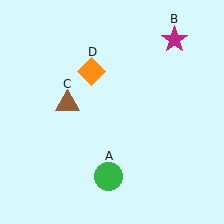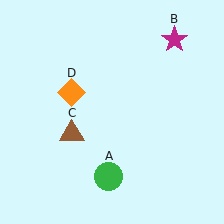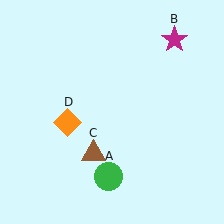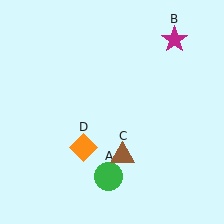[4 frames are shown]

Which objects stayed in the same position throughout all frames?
Green circle (object A) and magenta star (object B) remained stationary.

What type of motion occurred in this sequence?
The brown triangle (object C), orange diamond (object D) rotated counterclockwise around the center of the scene.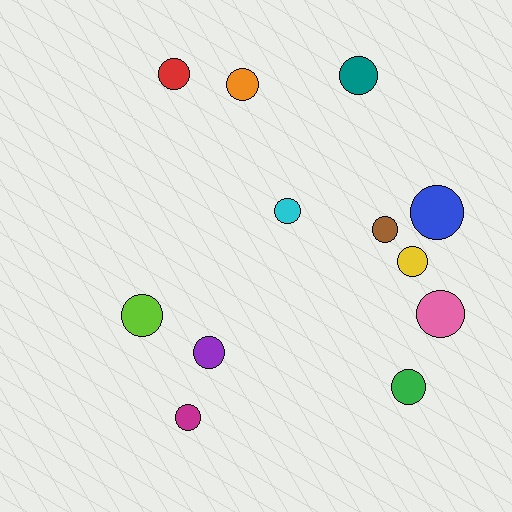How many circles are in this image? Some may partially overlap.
There are 12 circles.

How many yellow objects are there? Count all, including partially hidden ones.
There is 1 yellow object.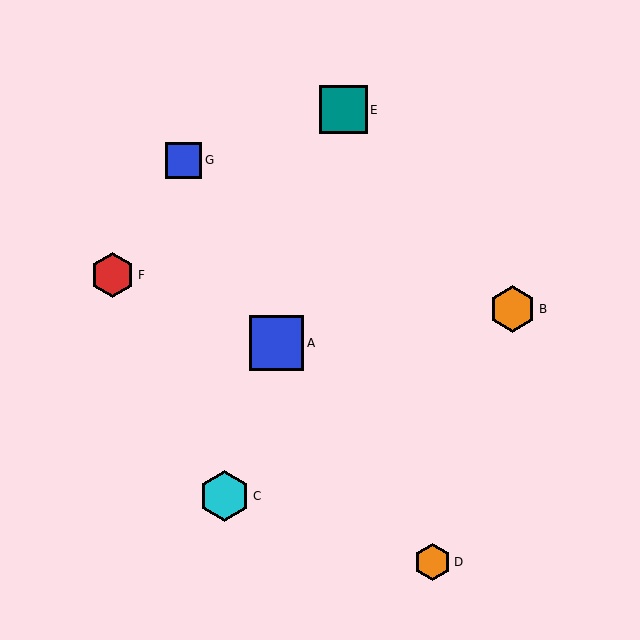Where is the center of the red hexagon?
The center of the red hexagon is at (112, 275).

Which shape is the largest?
The blue square (labeled A) is the largest.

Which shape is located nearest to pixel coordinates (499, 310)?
The orange hexagon (labeled B) at (513, 309) is nearest to that location.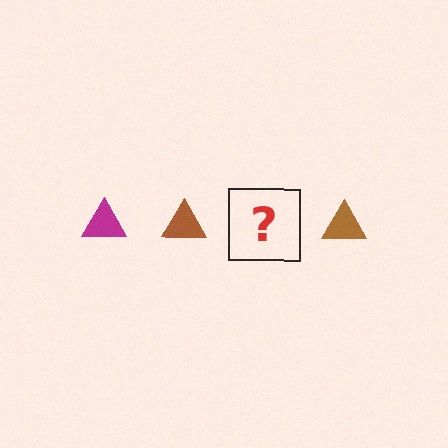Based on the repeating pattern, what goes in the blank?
The blank should be a magenta triangle.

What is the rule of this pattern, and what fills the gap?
The rule is that the pattern cycles through magenta, brown triangles. The gap should be filled with a magenta triangle.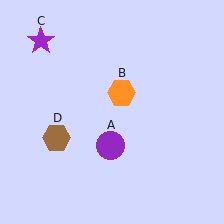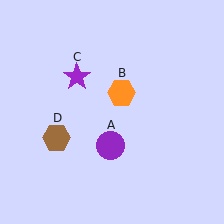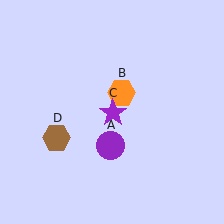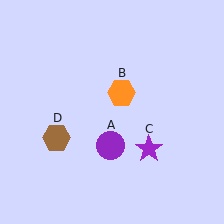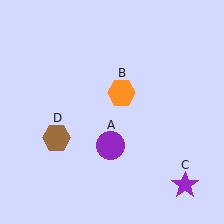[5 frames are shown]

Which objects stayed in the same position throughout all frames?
Purple circle (object A) and orange hexagon (object B) and brown hexagon (object D) remained stationary.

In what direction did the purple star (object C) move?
The purple star (object C) moved down and to the right.